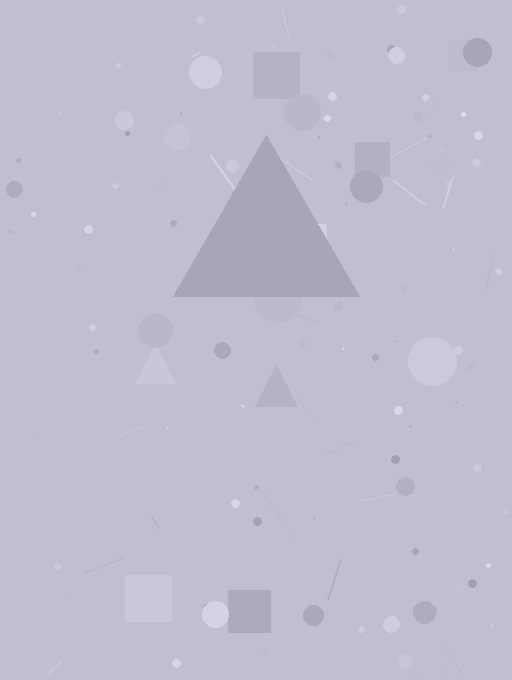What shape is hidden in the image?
A triangle is hidden in the image.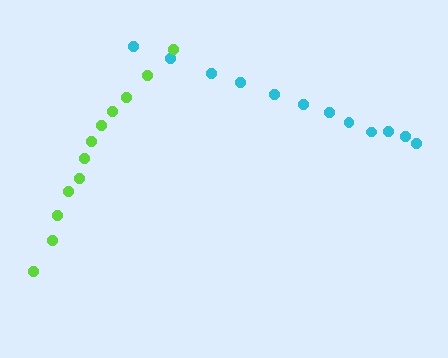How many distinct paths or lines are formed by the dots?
There are 2 distinct paths.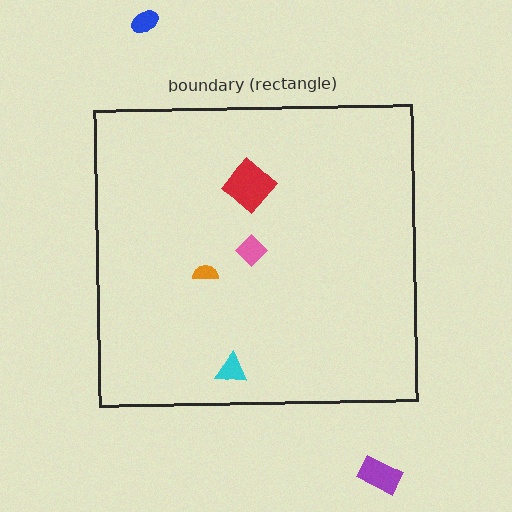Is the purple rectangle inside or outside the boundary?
Outside.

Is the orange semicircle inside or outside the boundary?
Inside.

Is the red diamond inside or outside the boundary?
Inside.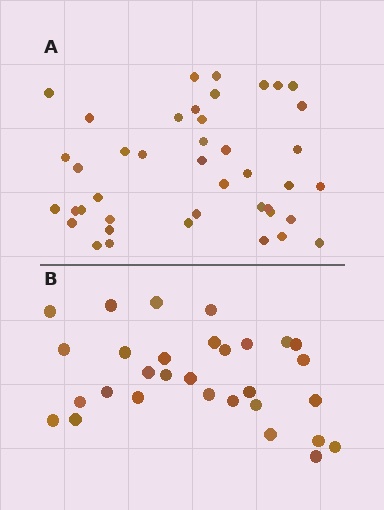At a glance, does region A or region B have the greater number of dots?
Region A (the top region) has more dots.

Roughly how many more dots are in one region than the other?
Region A has roughly 12 or so more dots than region B.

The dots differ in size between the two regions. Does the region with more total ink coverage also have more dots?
No. Region B has more total ink coverage because its dots are larger, but region A actually contains more individual dots. Total area can be misleading — the number of items is what matters here.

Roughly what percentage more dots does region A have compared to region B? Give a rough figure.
About 40% more.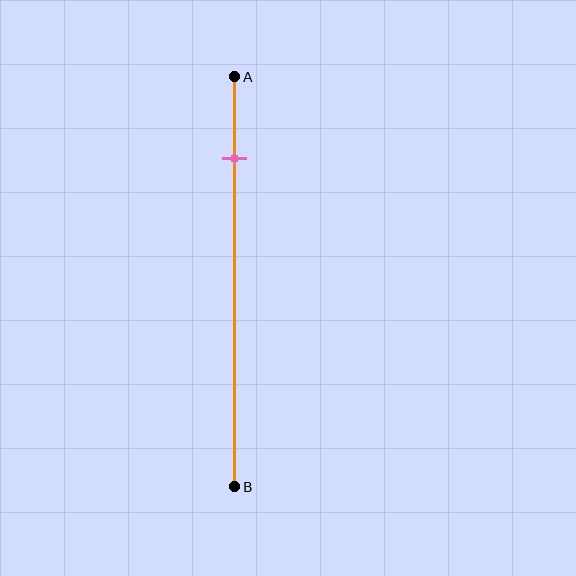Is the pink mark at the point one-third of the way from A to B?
No, the mark is at about 20% from A, not at the 33% one-third point.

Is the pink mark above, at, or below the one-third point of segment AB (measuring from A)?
The pink mark is above the one-third point of segment AB.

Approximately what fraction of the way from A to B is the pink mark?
The pink mark is approximately 20% of the way from A to B.